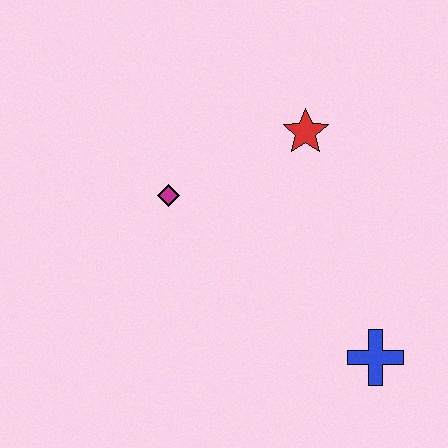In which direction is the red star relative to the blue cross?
The red star is above the blue cross.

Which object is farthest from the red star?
The blue cross is farthest from the red star.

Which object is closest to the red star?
The magenta diamond is closest to the red star.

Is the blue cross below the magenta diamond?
Yes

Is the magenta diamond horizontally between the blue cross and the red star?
No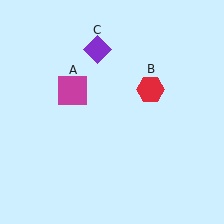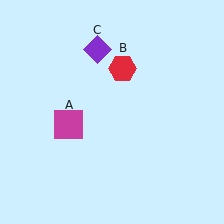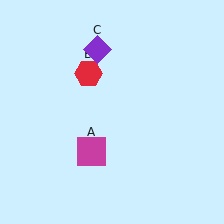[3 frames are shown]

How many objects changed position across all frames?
2 objects changed position: magenta square (object A), red hexagon (object B).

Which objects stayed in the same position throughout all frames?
Purple diamond (object C) remained stationary.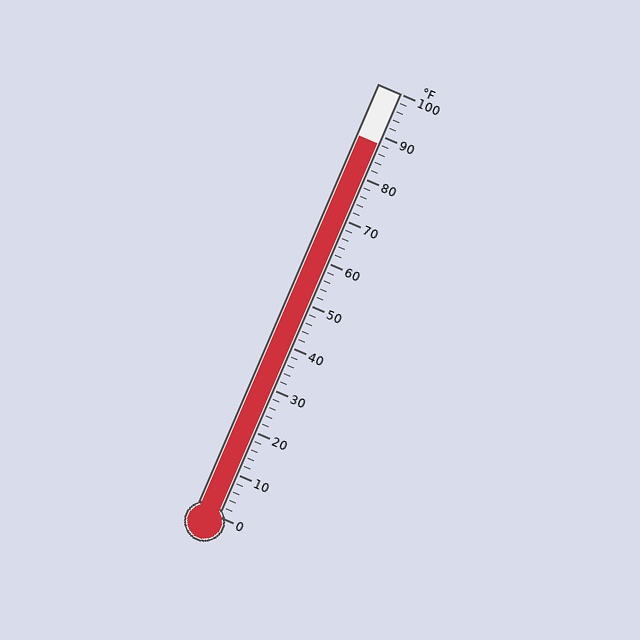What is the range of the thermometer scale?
The thermometer scale ranges from 0°F to 100°F.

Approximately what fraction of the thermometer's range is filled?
The thermometer is filled to approximately 90% of its range.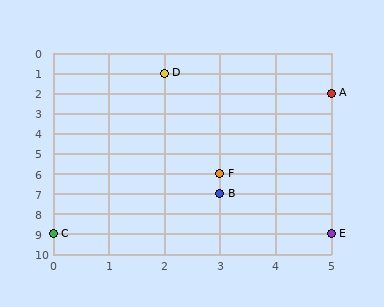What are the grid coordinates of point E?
Point E is at grid coordinates (5, 9).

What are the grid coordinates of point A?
Point A is at grid coordinates (5, 2).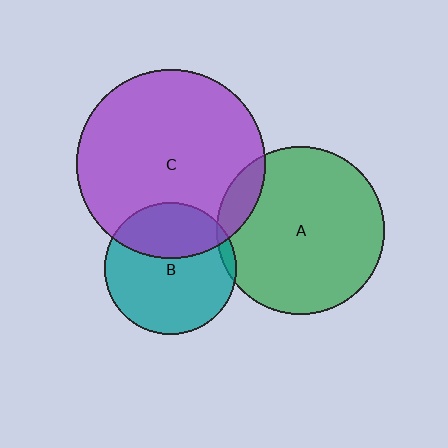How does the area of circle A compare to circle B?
Approximately 1.6 times.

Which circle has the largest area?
Circle C (purple).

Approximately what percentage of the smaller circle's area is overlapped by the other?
Approximately 35%.